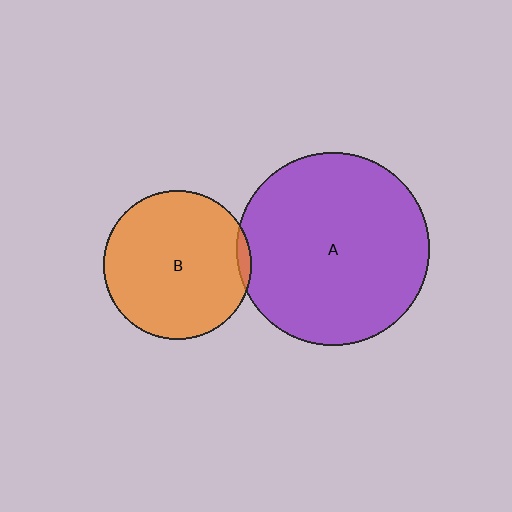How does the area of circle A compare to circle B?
Approximately 1.7 times.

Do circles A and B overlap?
Yes.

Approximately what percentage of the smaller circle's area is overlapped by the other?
Approximately 5%.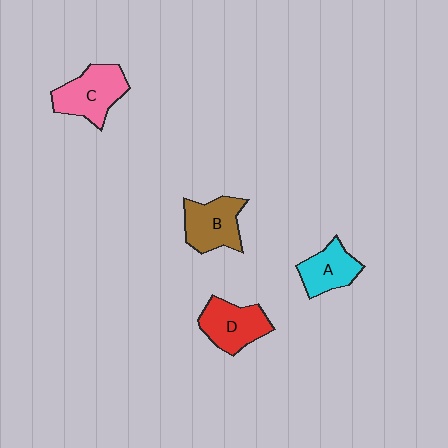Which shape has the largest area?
Shape C (pink).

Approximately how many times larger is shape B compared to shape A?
Approximately 1.2 times.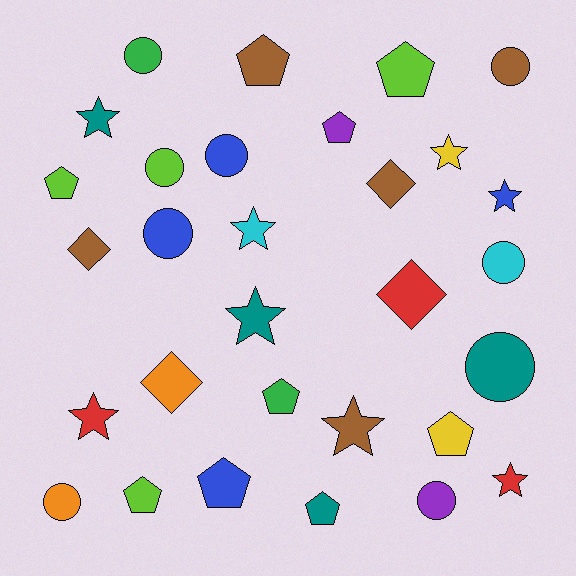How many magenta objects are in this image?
There are no magenta objects.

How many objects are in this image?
There are 30 objects.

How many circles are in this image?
There are 9 circles.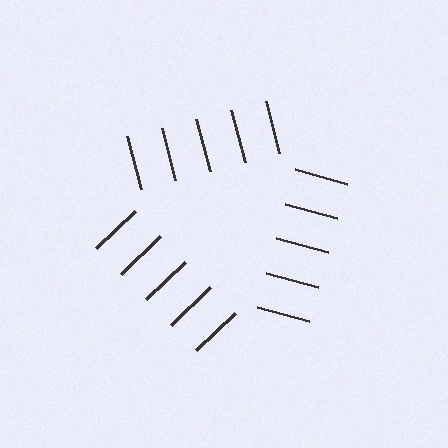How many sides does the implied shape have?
3 sides — the line-ends trace a triangle.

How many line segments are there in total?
15 — 5 along each of the 3 edges.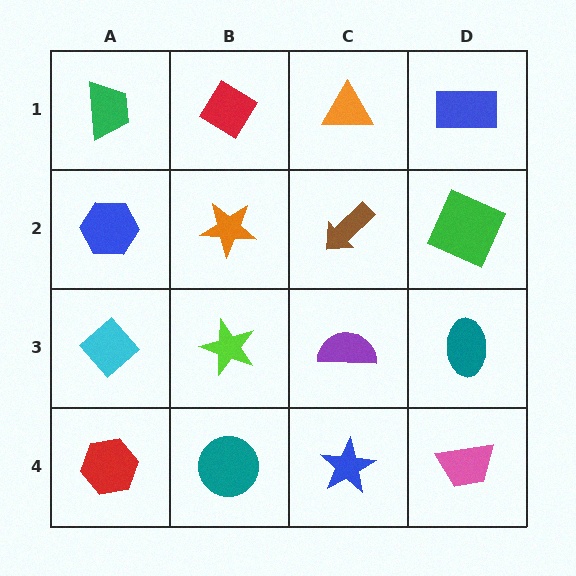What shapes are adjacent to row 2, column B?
A red diamond (row 1, column B), a lime star (row 3, column B), a blue hexagon (row 2, column A), a brown arrow (row 2, column C).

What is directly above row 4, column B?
A lime star.